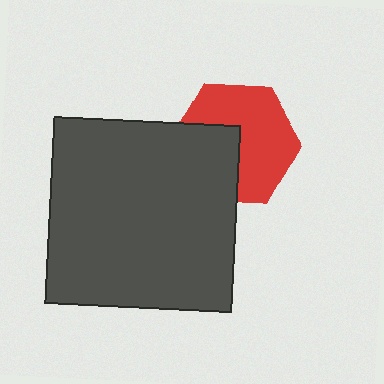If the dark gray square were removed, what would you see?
You would see the complete red hexagon.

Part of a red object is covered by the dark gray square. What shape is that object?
It is a hexagon.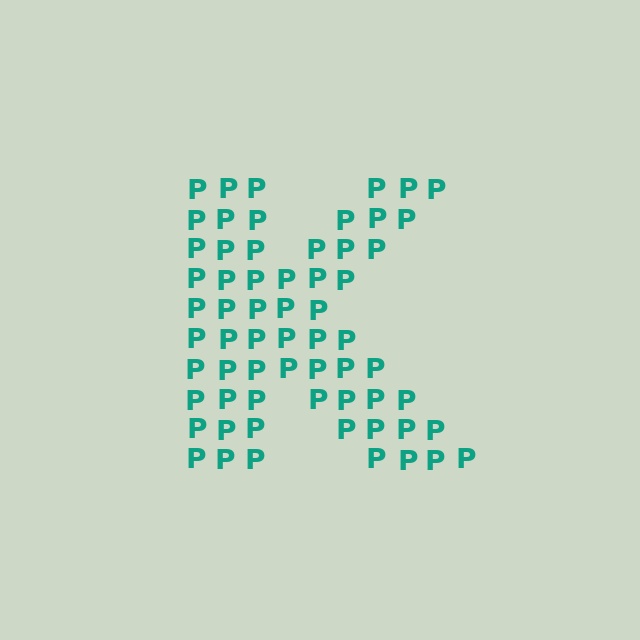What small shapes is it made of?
It is made of small letter P's.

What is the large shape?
The large shape is the letter K.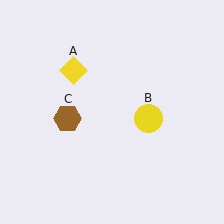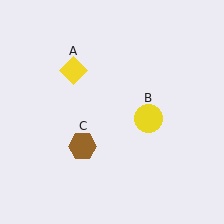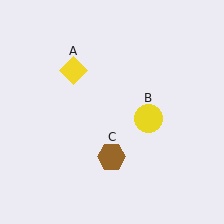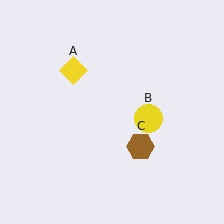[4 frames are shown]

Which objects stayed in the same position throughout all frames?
Yellow diamond (object A) and yellow circle (object B) remained stationary.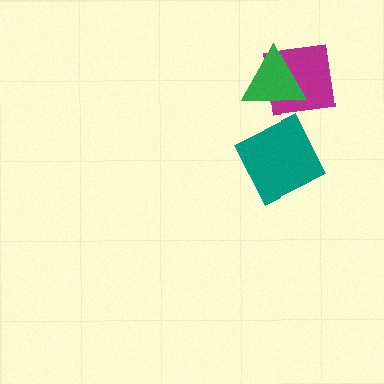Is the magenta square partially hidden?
Yes, it is partially covered by another shape.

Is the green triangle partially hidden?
No, no other shape covers it.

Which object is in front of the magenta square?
The green triangle is in front of the magenta square.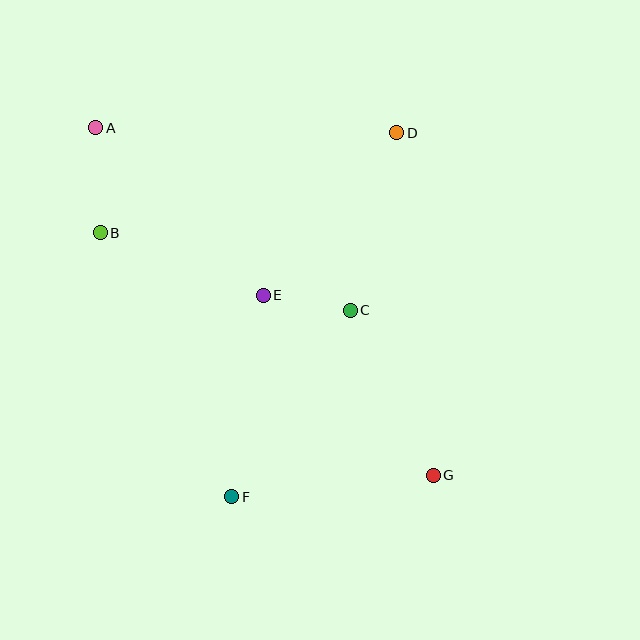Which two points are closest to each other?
Points C and E are closest to each other.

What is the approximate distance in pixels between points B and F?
The distance between B and F is approximately 295 pixels.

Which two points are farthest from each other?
Points A and G are farthest from each other.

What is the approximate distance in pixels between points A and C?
The distance between A and C is approximately 313 pixels.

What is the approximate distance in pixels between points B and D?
The distance between B and D is approximately 313 pixels.